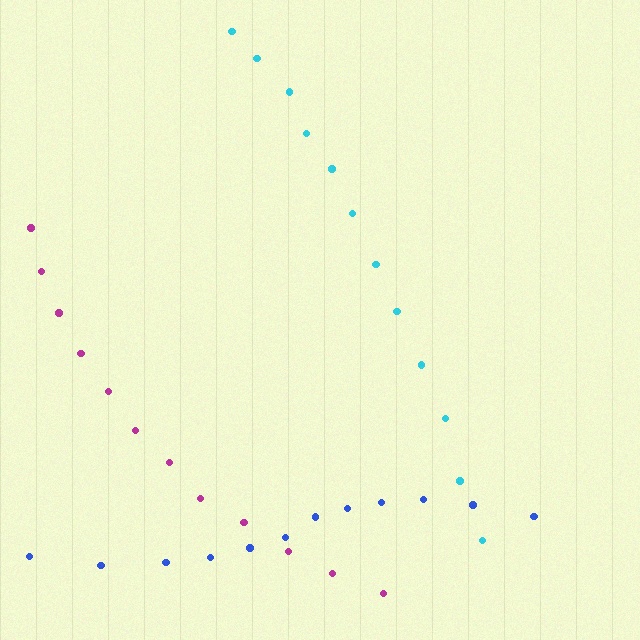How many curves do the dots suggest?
There are 3 distinct paths.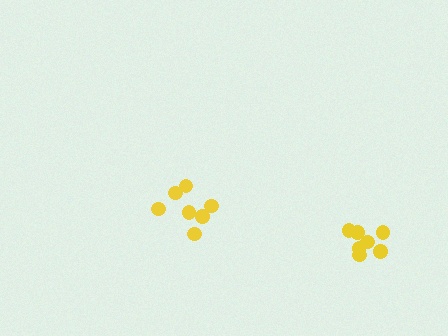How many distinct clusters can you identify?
There are 2 distinct clusters.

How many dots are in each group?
Group 1: 7 dots, Group 2: 7 dots (14 total).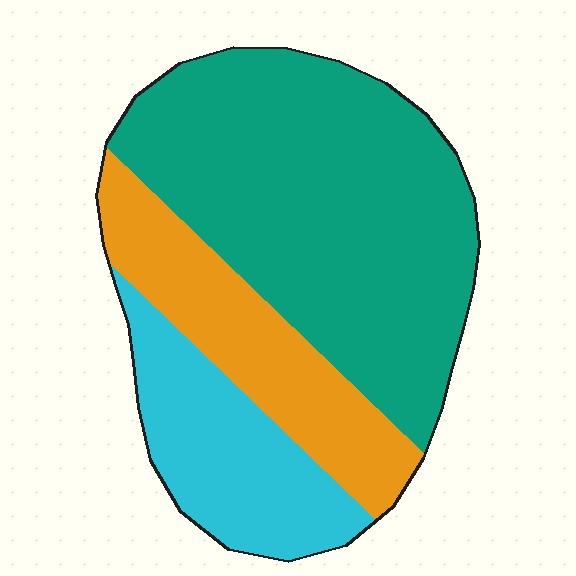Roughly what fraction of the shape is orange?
Orange covers around 25% of the shape.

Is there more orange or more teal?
Teal.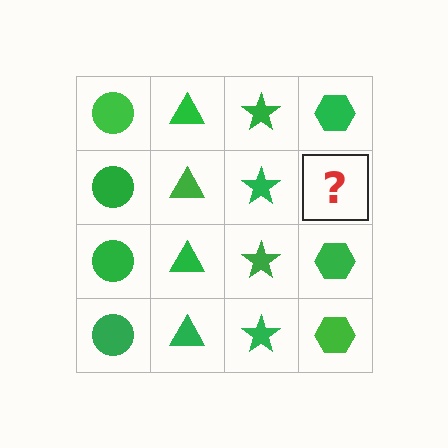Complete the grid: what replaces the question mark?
The question mark should be replaced with a green hexagon.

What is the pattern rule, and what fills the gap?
The rule is that each column has a consistent shape. The gap should be filled with a green hexagon.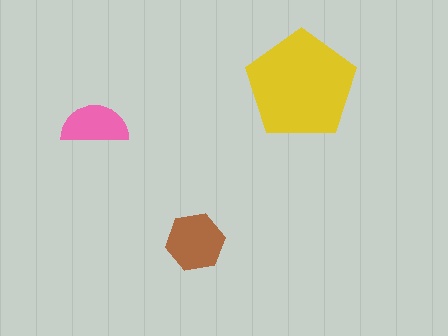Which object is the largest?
The yellow pentagon.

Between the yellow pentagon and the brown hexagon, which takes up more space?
The yellow pentagon.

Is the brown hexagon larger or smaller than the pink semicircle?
Larger.